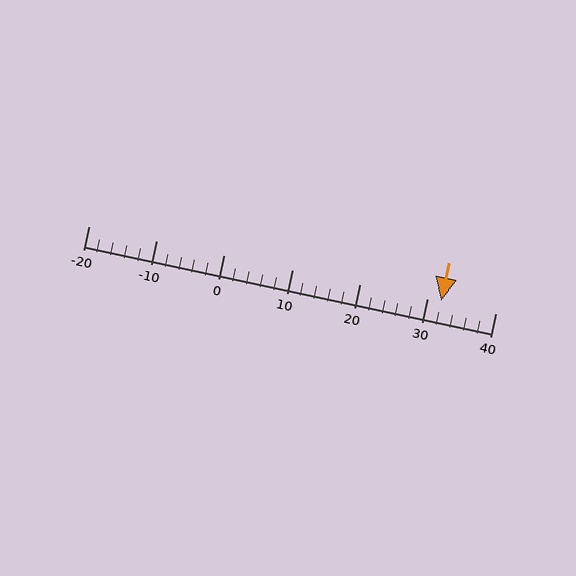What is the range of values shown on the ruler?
The ruler shows values from -20 to 40.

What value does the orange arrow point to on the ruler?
The orange arrow points to approximately 32.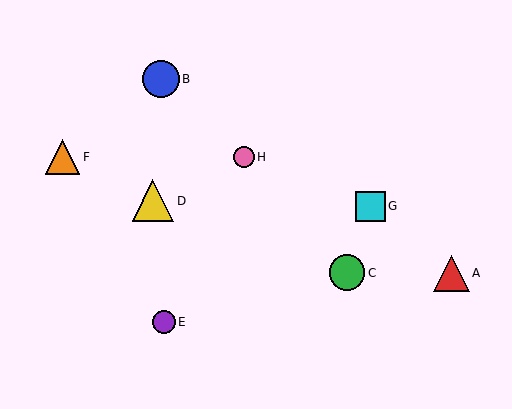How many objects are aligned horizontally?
2 objects (F, H) are aligned horizontally.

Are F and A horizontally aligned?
No, F is at y≈157 and A is at y≈273.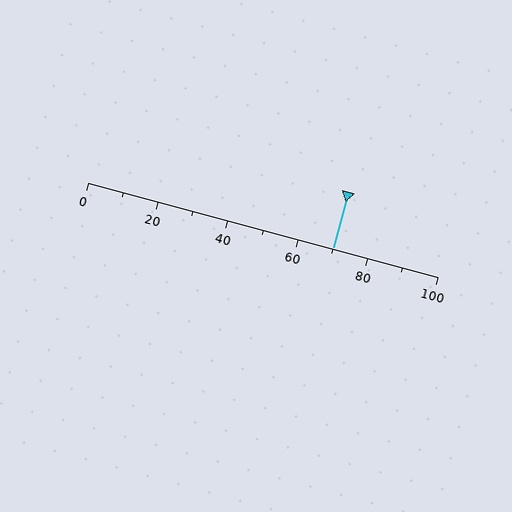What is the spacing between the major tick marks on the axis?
The major ticks are spaced 20 apart.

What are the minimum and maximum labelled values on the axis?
The axis runs from 0 to 100.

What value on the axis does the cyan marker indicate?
The marker indicates approximately 70.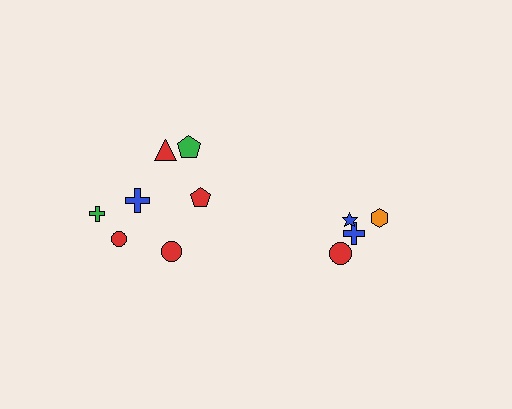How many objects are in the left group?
There are 7 objects.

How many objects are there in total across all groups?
There are 11 objects.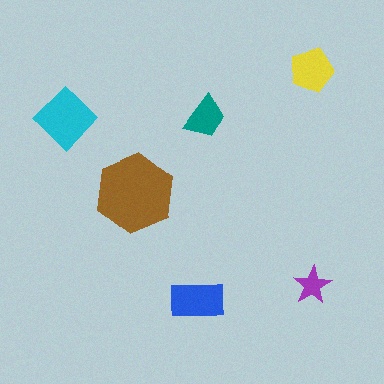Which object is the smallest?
The purple star.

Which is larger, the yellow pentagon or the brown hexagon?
The brown hexagon.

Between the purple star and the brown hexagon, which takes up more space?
The brown hexagon.